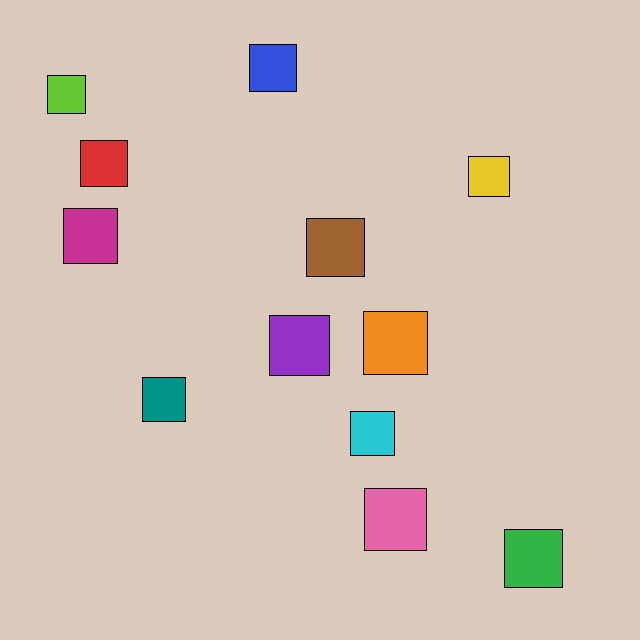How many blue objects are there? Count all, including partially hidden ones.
There is 1 blue object.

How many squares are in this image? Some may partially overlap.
There are 12 squares.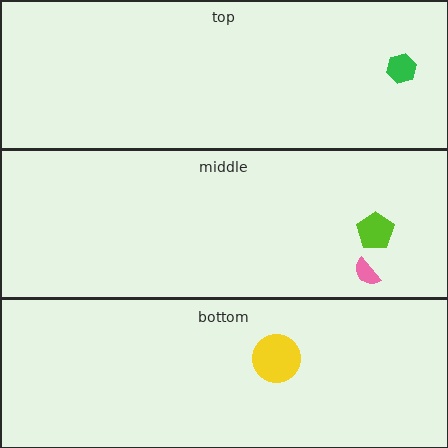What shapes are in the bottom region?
The yellow circle.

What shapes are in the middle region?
The pink semicircle, the lime pentagon.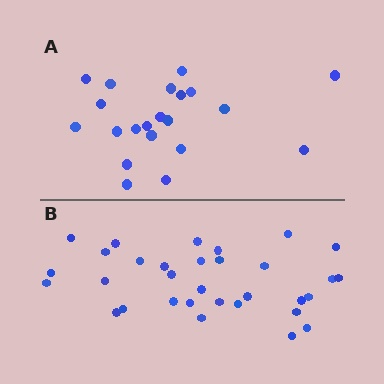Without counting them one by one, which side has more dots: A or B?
Region B (the bottom region) has more dots.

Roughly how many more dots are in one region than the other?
Region B has roughly 12 or so more dots than region A.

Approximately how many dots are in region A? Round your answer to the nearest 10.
About 20 dots. (The exact count is 21, which rounds to 20.)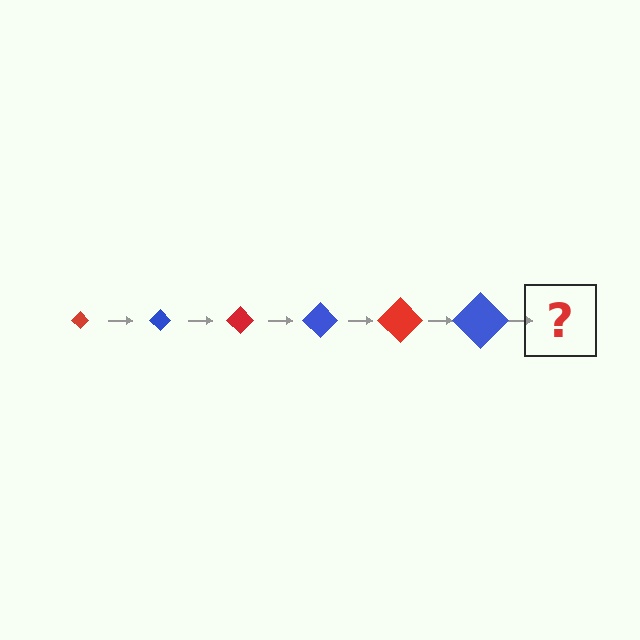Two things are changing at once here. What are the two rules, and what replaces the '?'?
The two rules are that the diamond grows larger each step and the color cycles through red and blue. The '?' should be a red diamond, larger than the previous one.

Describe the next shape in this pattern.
It should be a red diamond, larger than the previous one.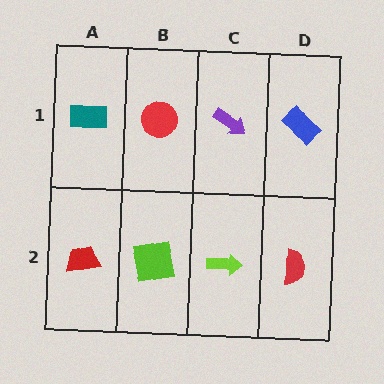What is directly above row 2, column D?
A blue rectangle.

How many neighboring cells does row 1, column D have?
2.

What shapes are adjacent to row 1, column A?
A red trapezoid (row 2, column A), a red circle (row 1, column B).